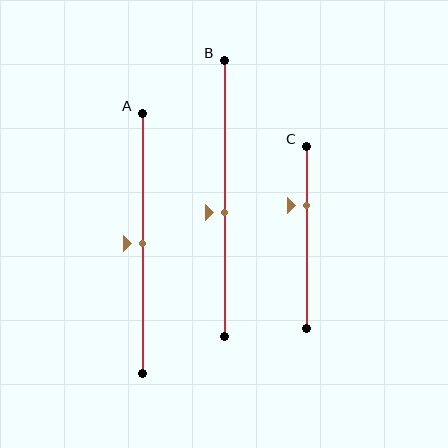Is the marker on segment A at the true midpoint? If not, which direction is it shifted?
Yes, the marker on segment A is at the true midpoint.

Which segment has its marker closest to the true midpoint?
Segment A has its marker closest to the true midpoint.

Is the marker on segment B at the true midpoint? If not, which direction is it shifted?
No, the marker on segment B is shifted downward by about 5% of the segment length.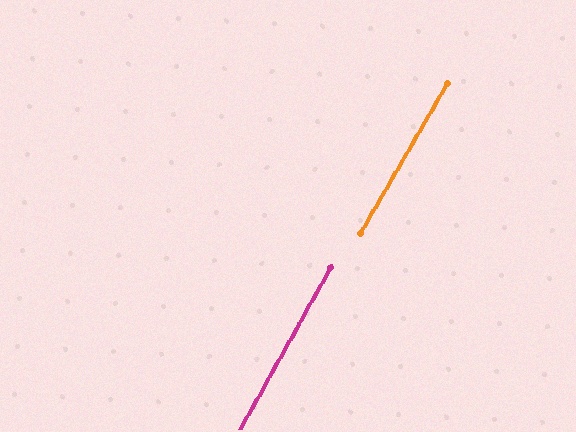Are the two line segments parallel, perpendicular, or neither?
Parallel — their directions differ by only 0.9°.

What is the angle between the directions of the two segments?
Approximately 1 degree.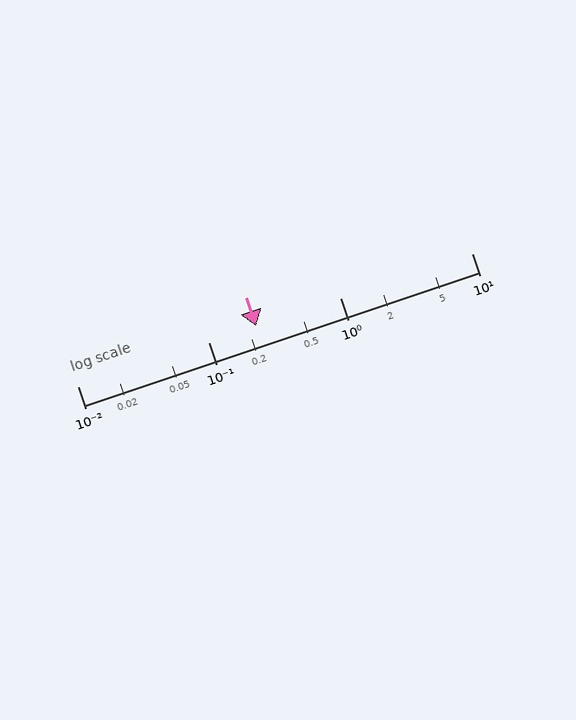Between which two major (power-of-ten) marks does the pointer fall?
The pointer is between 0.1 and 1.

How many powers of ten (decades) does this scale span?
The scale spans 3 decades, from 0.01 to 10.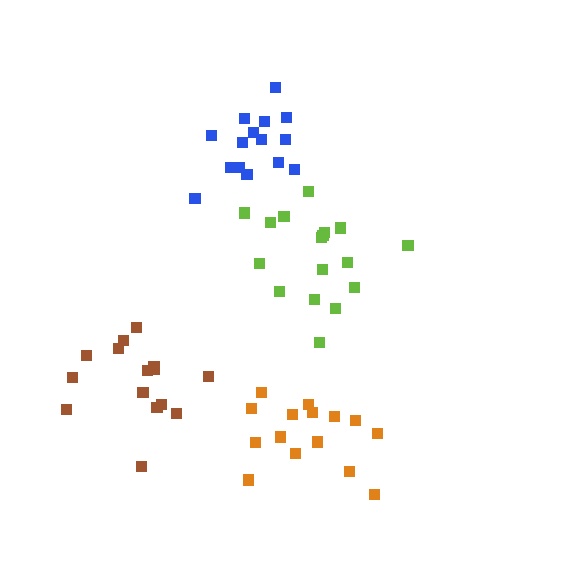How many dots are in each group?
Group 1: 15 dots, Group 2: 17 dots, Group 3: 15 dots, Group 4: 15 dots (62 total).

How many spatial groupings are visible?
There are 4 spatial groupings.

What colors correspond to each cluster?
The clusters are colored: blue, lime, brown, orange.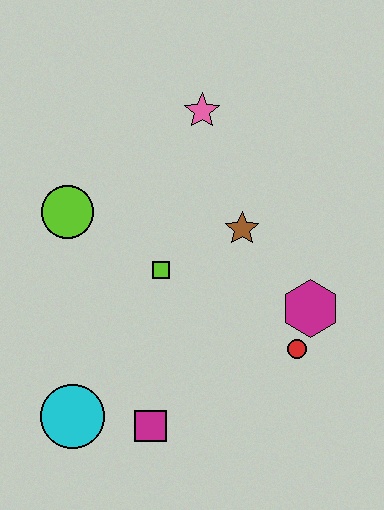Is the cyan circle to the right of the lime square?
No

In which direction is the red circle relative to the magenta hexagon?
The red circle is below the magenta hexagon.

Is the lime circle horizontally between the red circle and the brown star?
No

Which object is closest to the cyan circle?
The magenta square is closest to the cyan circle.